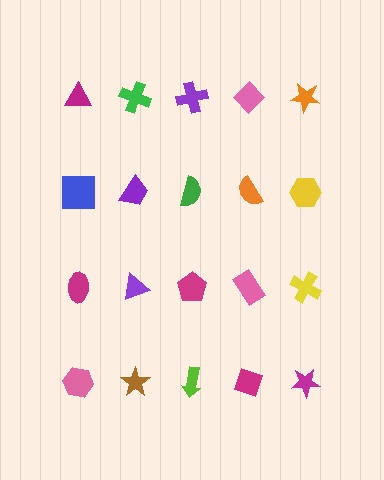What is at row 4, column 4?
A magenta diamond.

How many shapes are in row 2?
5 shapes.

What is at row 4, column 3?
A lime arrow.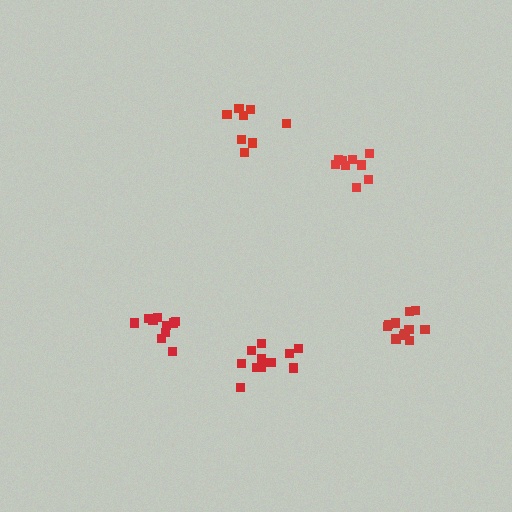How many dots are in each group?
Group 1: 11 dots, Group 2: 9 dots, Group 3: 11 dots, Group 4: 12 dots, Group 5: 8 dots (51 total).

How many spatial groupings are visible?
There are 5 spatial groupings.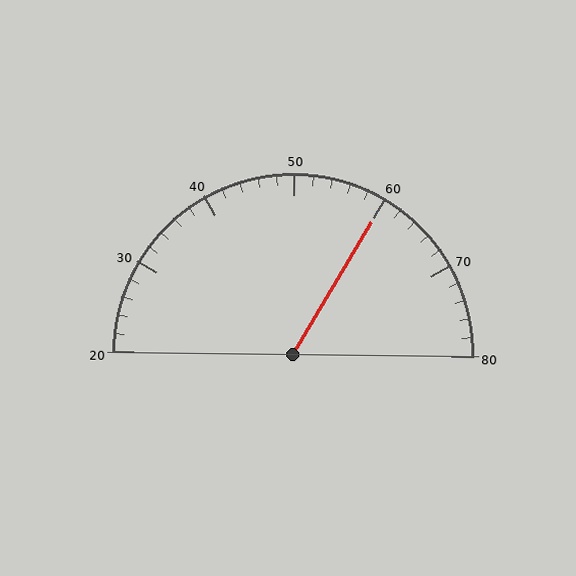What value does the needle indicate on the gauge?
The needle indicates approximately 60.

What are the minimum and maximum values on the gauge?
The gauge ranges from 20 to 80.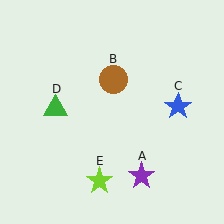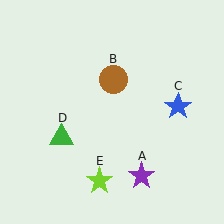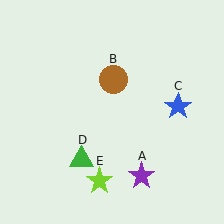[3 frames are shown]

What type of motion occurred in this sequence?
The green triangle (object D) rotated counterclockwise around the center of the scene.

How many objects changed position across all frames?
1 object changed position: green triangle (object D).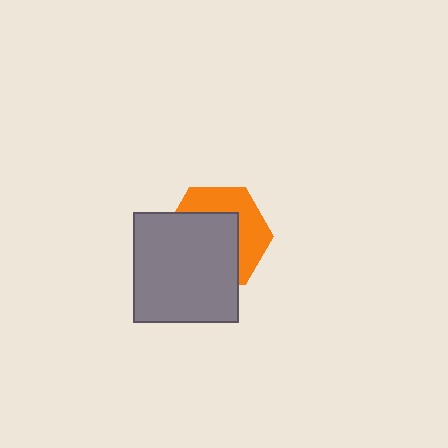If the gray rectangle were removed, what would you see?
You would see the complete orange hexagon.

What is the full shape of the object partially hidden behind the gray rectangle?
The partially hidden object is an orange hexagon.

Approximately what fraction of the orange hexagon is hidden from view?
Roughly 59% of the orange hexagon is hidden behind the gray rectangle.